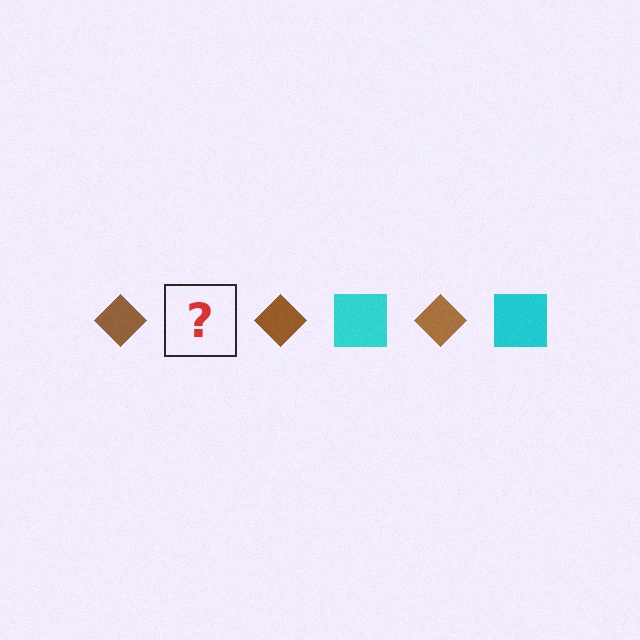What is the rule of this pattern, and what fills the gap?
The rule is that the pattern alternates between brown diamond and cyan square. The gap should be filled with a cyan square.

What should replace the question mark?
The question mark should be replaced with a cyan square.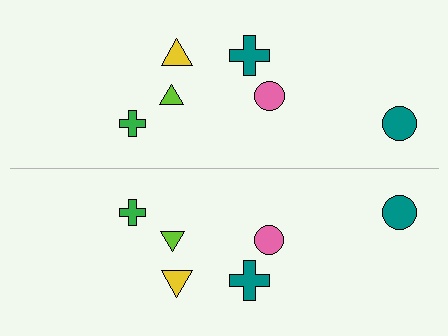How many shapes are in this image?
There are 12 shapes in this image.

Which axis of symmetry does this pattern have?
The pattern has a horizontal axis of symmetry running through the center of the image.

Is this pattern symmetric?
Yes, this pattern has bilateral (reflection) symmetry.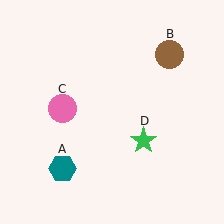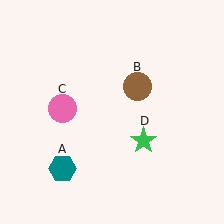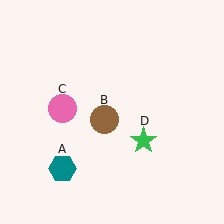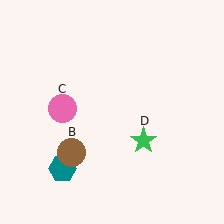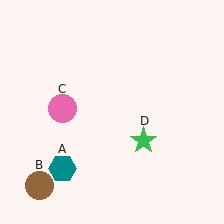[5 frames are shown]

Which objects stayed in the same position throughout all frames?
Teal hexagon (object A) and pink circle (object C) and green star (object D) remained stationary.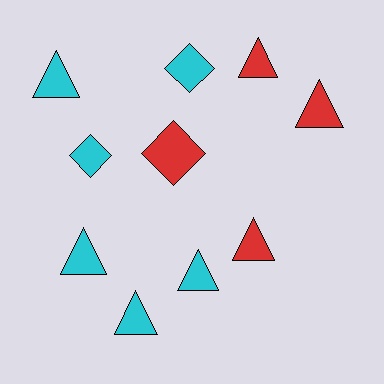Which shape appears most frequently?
Triangle, with 7 objects.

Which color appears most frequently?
Cyan, with 6 objects.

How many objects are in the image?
There are 10 objects.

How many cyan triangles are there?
There are 4 cyan triangles.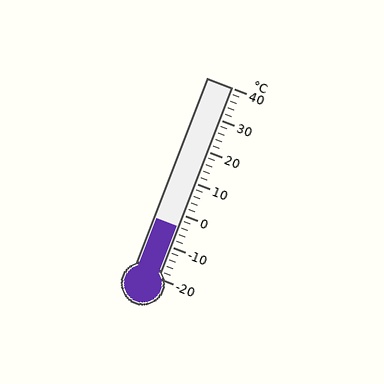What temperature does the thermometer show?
The thermometer shows approximately -4°C.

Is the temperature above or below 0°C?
The temperature is below 0°C.